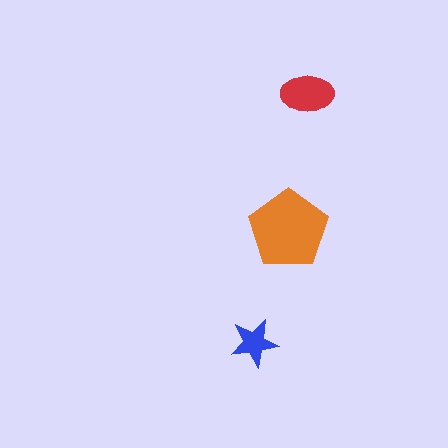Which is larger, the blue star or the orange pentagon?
The orange pentagon.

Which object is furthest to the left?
The blue star is leftmost.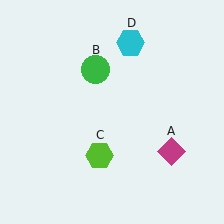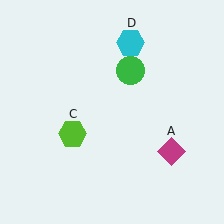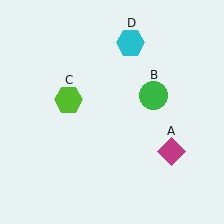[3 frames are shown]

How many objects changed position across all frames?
2 objects changed position: green circle (object B), lime hexagon (object C).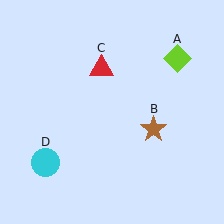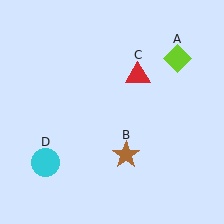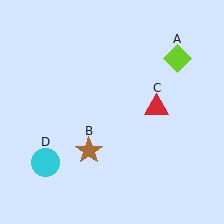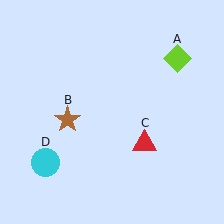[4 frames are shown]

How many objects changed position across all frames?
2 objects changed position: brown star (object B), red triangle (object C).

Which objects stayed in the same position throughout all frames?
Lime diamond (object A) and cyan circle (object D) remained stationary.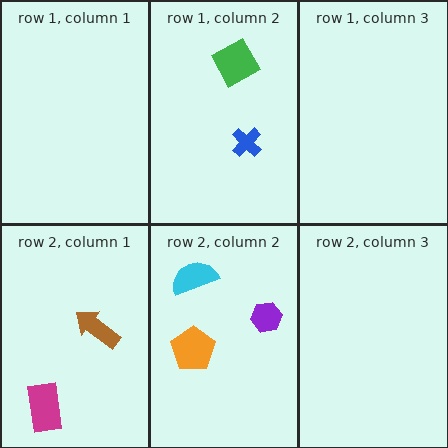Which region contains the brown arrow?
The row 2, column 1 region.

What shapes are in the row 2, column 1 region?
The brown arrow, the magenta rectangle.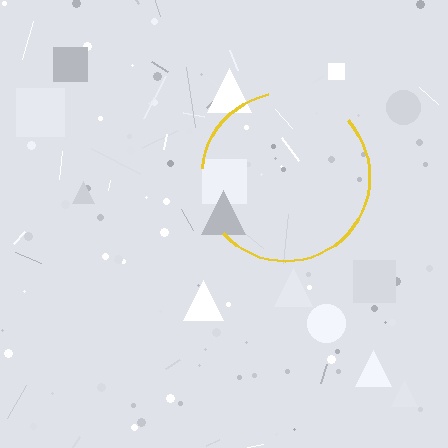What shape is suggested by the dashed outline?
The dashed outline suggests a circle.